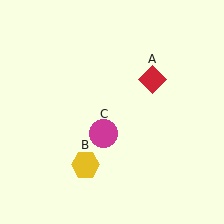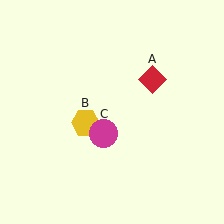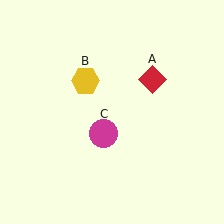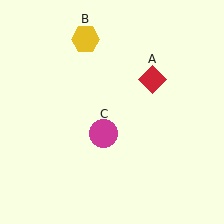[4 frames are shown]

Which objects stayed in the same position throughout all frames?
Red diamond (object A) and magenta circle (object C) remained stationary.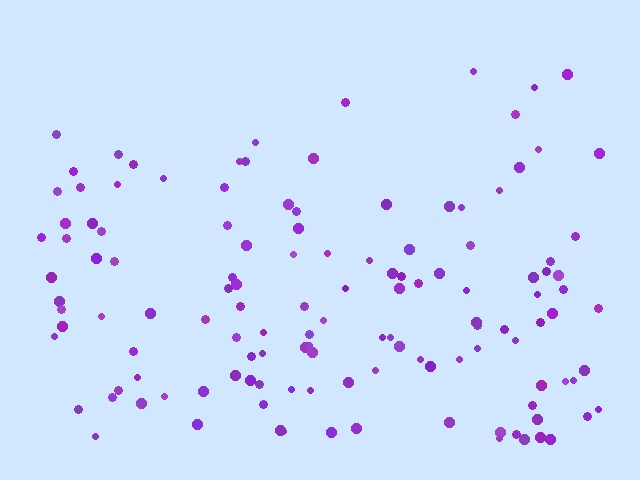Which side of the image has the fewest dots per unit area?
The top.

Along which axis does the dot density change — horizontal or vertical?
Vertical.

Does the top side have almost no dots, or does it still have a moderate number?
Still a moderate number, just noticeably fewer than the bottom.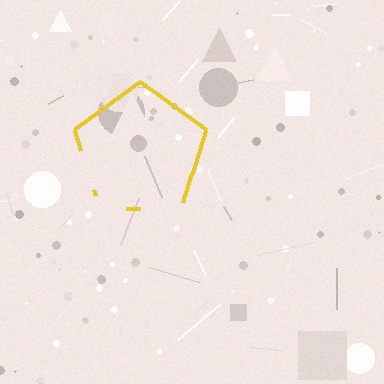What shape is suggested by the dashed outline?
The dashed outline suggests a pentagon.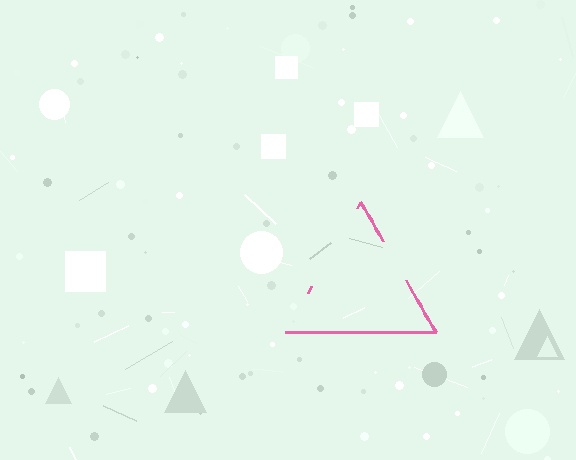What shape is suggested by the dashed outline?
The dashed outline suggests a triangle.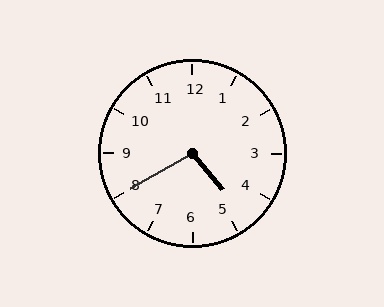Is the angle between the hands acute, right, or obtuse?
It is obtuse.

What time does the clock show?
4:40.